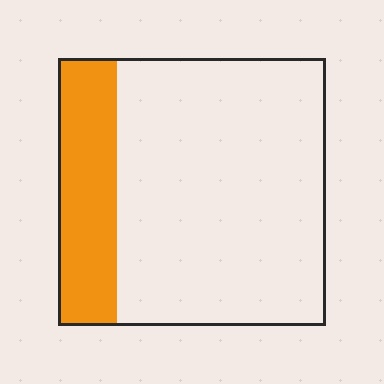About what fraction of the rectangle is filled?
About one fifth (1/5).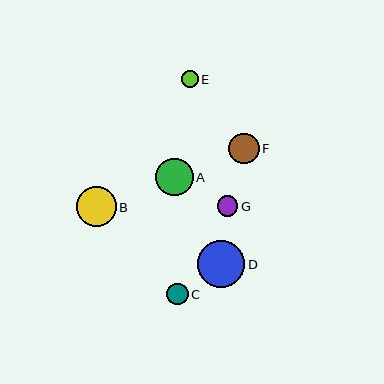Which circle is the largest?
Circle D is the largest with a size of approximately 47 pixels.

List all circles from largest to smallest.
From largest to smallest: D, B, A, F, C, G, E.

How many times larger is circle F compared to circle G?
Circle F is approximately 1.5 times the size of circle G.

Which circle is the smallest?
Circle E is the smallest with a size of approximately 17 pixels.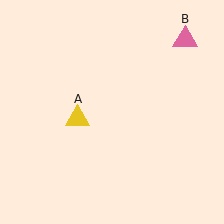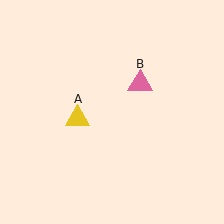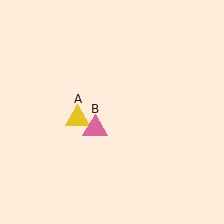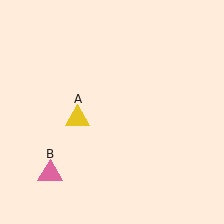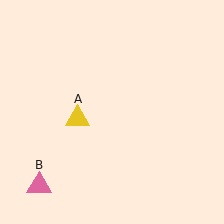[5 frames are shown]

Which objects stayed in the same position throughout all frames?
Yellow triangle (object A) remained stationary.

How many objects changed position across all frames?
1 object changed position: pink triangle (object B).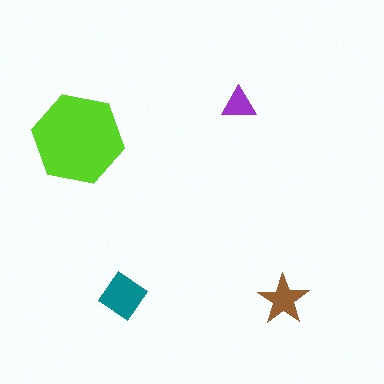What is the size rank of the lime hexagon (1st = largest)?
1st.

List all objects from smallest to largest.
The purple triangle, the brown star, the teal diamond, the lime hexagon.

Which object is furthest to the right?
The brown star is rightmost.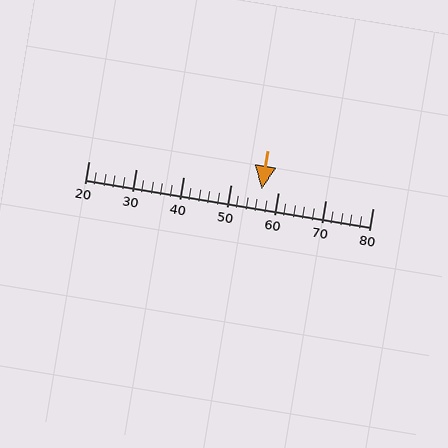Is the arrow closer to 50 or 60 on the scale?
The arrow is closer to 60.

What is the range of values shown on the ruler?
The ruler shows values from 20 to 80.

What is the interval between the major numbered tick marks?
The major tick marks are spaced 10 units apart.